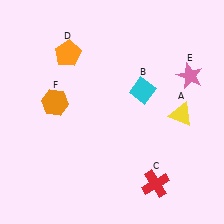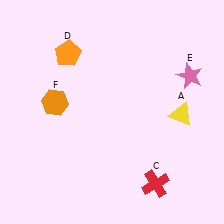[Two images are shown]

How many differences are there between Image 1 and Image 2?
There is 1 difference between the two images.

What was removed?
The cyan diamond (B) was removed in Image 2.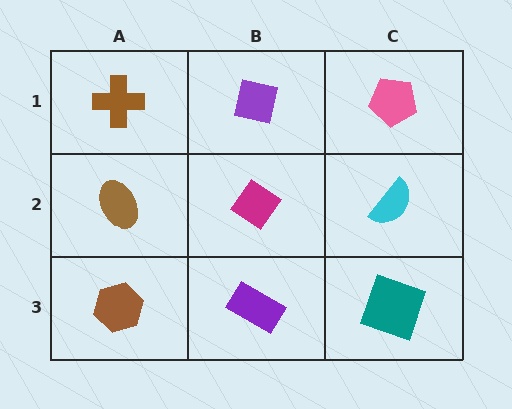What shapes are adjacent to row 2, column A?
A brown cross (row 1, column A), a brown hexagon (row 3, column A), a magenta diamond (row 2, column B).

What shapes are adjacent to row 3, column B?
A magenta diamond (row 2, column B), a brown hexagon (row 3, column A), a teal square (row 3, column C).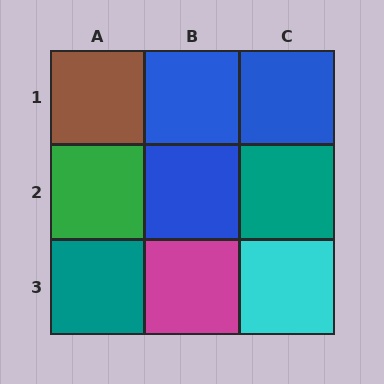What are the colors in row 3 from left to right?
Teal, magenta, cyan.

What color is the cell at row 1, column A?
Brown.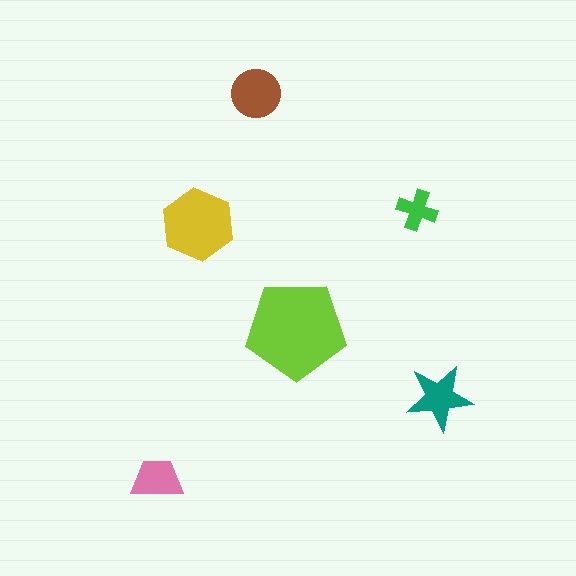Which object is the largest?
The lime pentagon.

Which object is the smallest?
The green cross.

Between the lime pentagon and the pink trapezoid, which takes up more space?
The lime pentagon.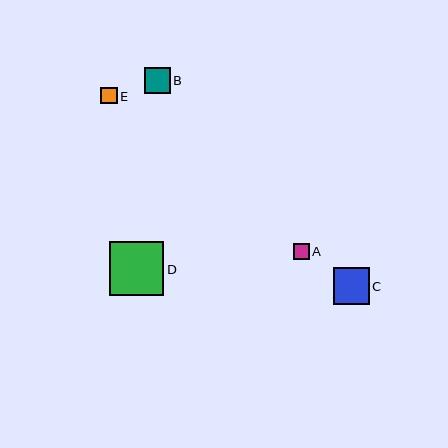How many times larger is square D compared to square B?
Square D is approximately 2.1 times the size of square B.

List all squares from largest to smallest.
From largest to smallest: D, C, B, E, A.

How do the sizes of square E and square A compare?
Square E and square A are approximately the same size.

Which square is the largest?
Square D is the largest with a size of approximately 54 pixels.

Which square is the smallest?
Square A is the smallest with a size of approximately 16 pixels.